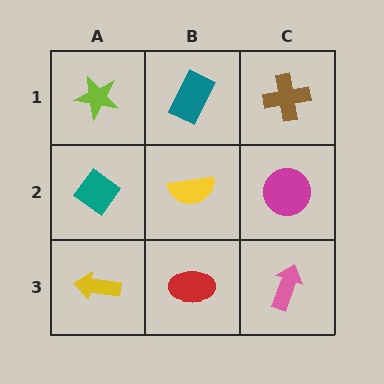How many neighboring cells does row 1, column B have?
3.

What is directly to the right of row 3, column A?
A red ellipse.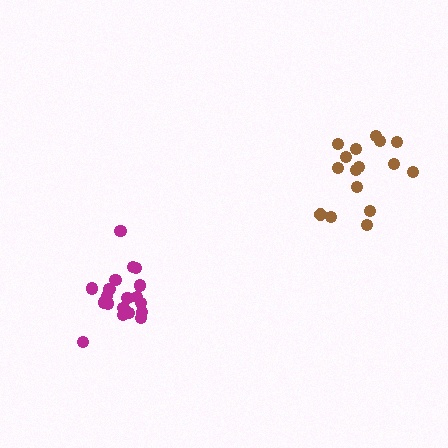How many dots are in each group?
Group 1: 19 dots, Group 2: 16 dots (35 total).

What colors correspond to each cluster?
The clusters are colored: magenta, brown.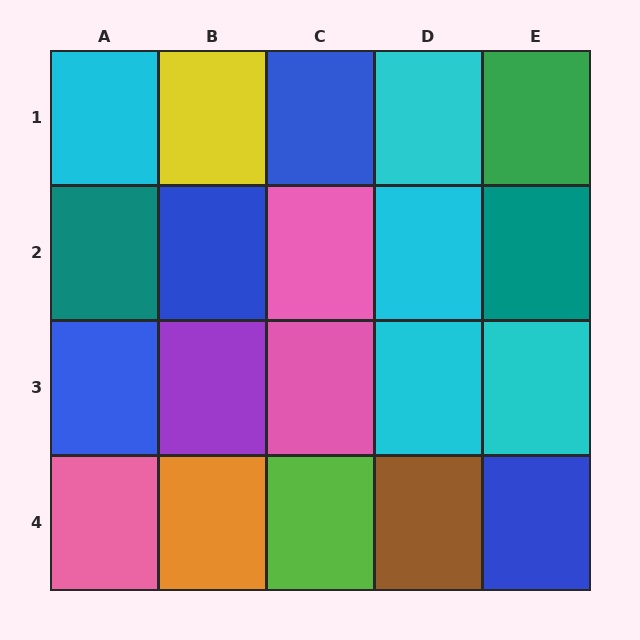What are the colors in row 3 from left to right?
Blue, purple, pink, cyan, cyan.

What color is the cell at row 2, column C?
Pink.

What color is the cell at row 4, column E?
Blue.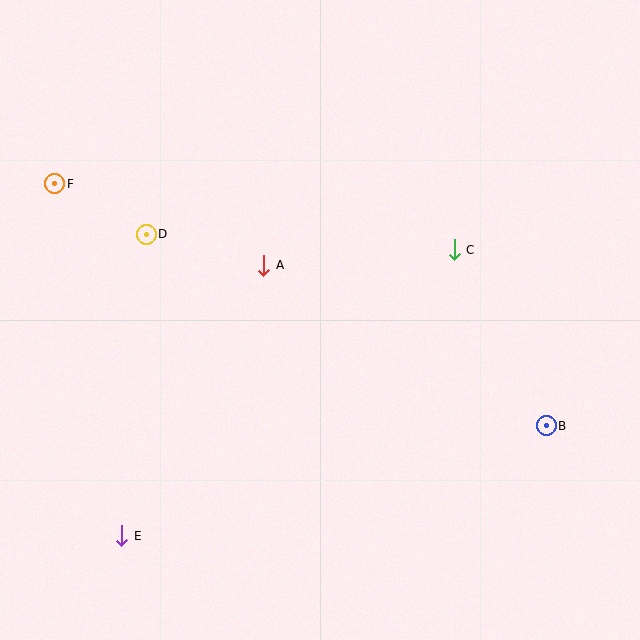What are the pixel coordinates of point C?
Point C is at (454, 250).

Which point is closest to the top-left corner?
Point F is closest to the top-left corner.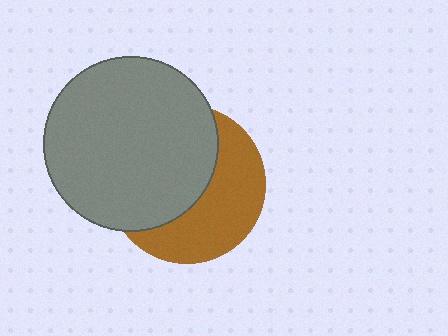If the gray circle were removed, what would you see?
You would see the complete brown circle.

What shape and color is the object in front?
The object in front is a gray circle.